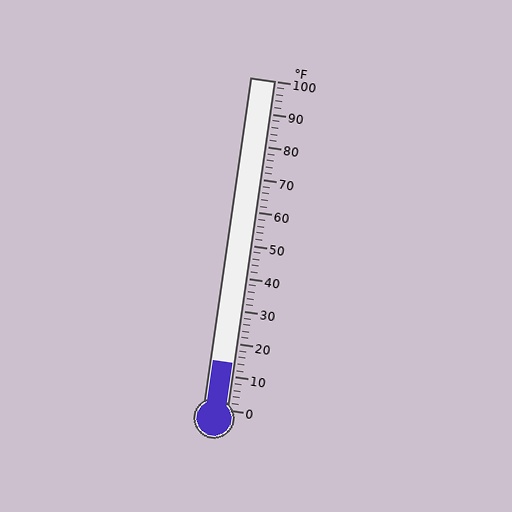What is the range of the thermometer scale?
The thermometer scale ranges from 0°F to 100°F.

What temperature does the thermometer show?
The thermometer shows approximately 14°F.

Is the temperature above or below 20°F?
The temperature is below 20°F.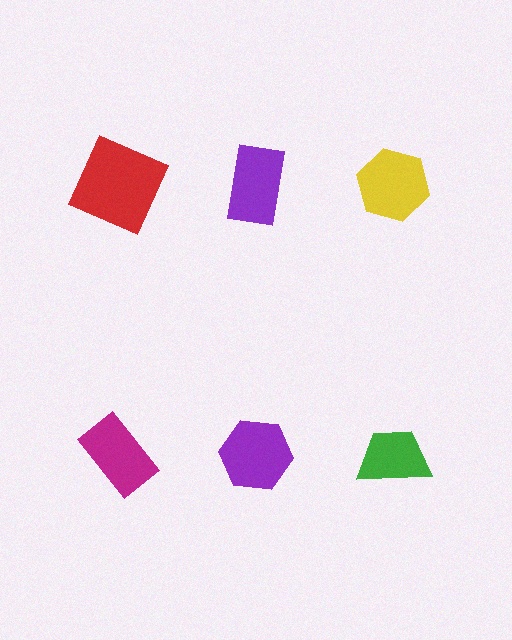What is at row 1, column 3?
A yellow hexagon.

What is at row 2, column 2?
A purple hexagon.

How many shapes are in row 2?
3 shapes.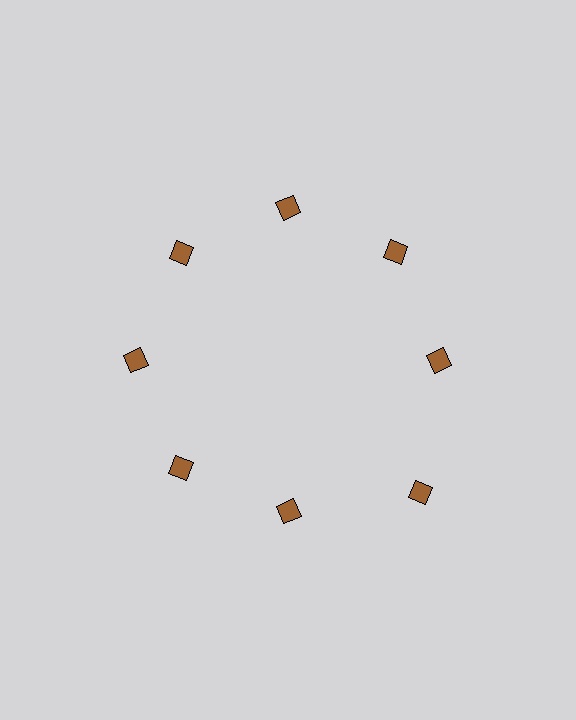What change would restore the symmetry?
The symmetry would be restored by moving it inward, back onto the ring so that all 8 diamonds sit at equal angles and equal distance from the center.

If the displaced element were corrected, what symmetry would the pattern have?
It would have 8-fold rotational symmetry — the pattern would map onto itself every 45 degrees.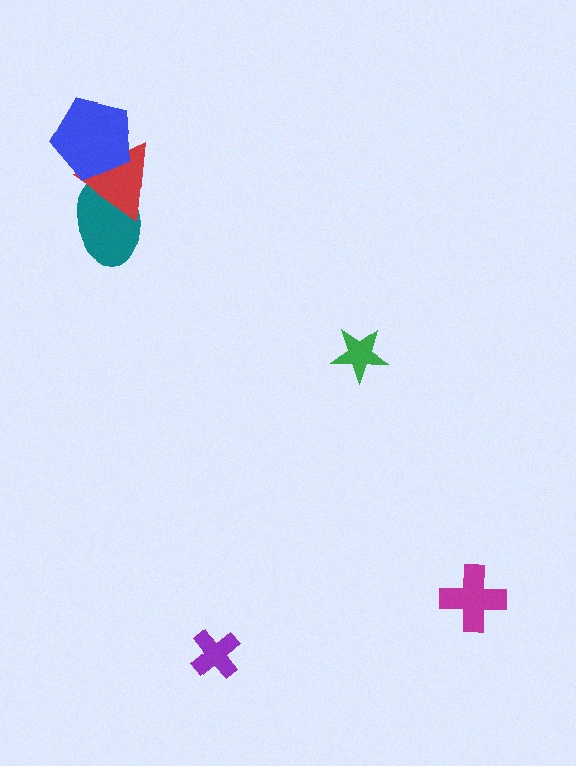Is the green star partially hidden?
No, no other shape covers it.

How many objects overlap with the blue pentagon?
1 object overlaps with the blue pentagon.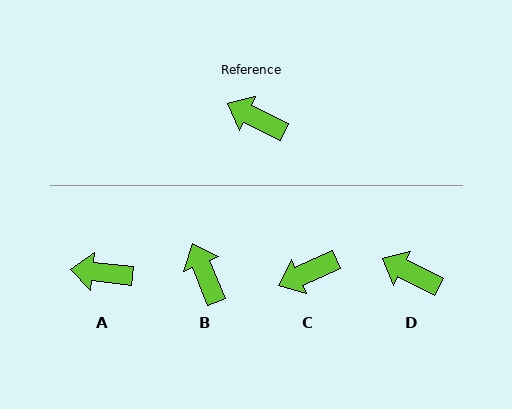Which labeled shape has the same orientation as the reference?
D.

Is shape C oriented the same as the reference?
No, it is off by about 51 degrees.